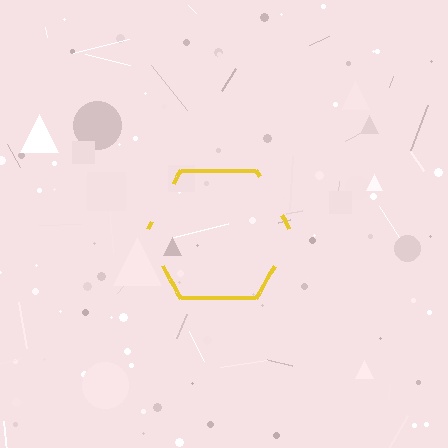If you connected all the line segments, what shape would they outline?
They would outline a hexagon.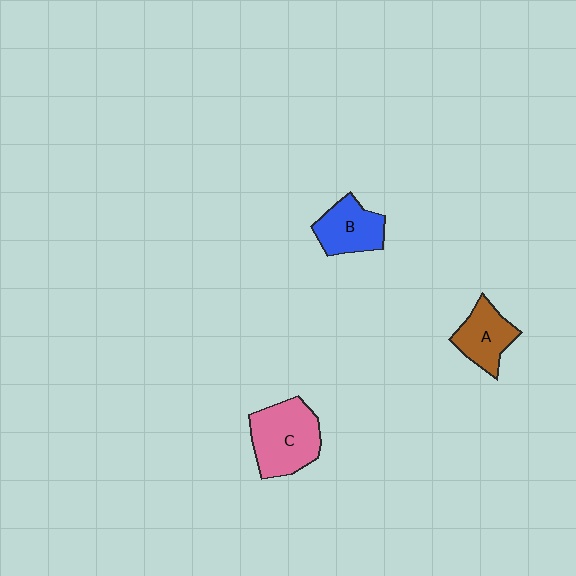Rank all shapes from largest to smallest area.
From largest to smallest: C (pink), B (blue), A (brown).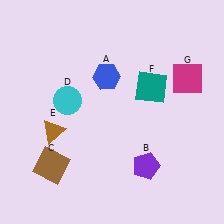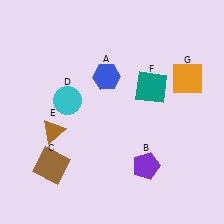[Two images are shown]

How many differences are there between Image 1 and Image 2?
There is 1 difference between the two images.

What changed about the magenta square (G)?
In Image 1, G is magenta. In Image 2, it changed to orange.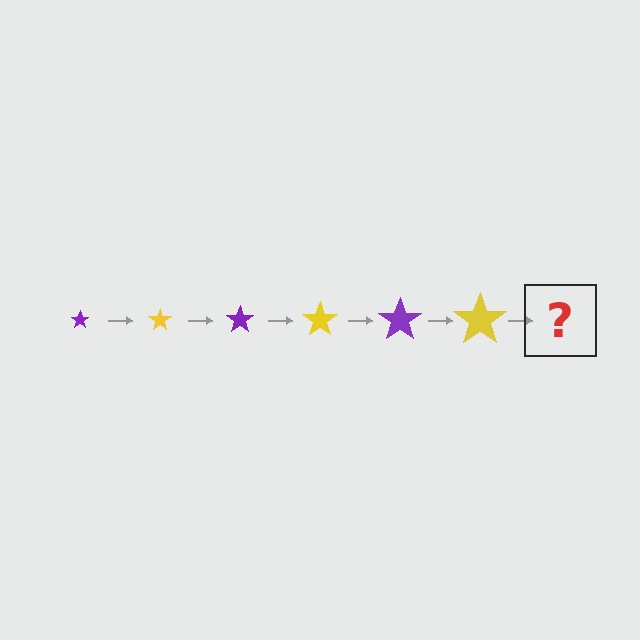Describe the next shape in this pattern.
It should be a purple star, larger than the previous one.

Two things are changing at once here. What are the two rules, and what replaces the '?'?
The two rules are that the star grows larger each step and the color cycles through purple and yellow. The '?' should be a purple star, larger than the previous one.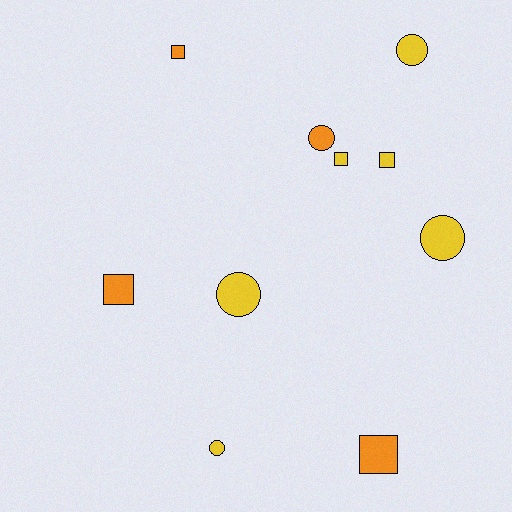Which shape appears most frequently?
Circle, with 5 objects.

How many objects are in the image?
There are 10 objects.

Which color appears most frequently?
Yellow, with 6 objects.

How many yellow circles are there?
There are 4 yellow circles.